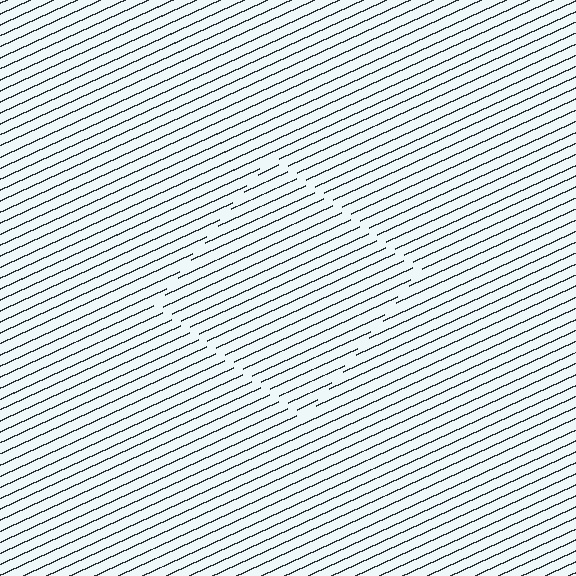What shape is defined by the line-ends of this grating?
An illusory square. The interior of the shape contains the same grating, shifted by half a period — the contour is defined by the phase discontinuity where line-ends from the inner and outer gratings abut.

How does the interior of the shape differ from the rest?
The interior of the shape contains the same grating, shifted by half a period — the contour is defined by the phase discontinuity where line-ends from the inner and outer gratings abut.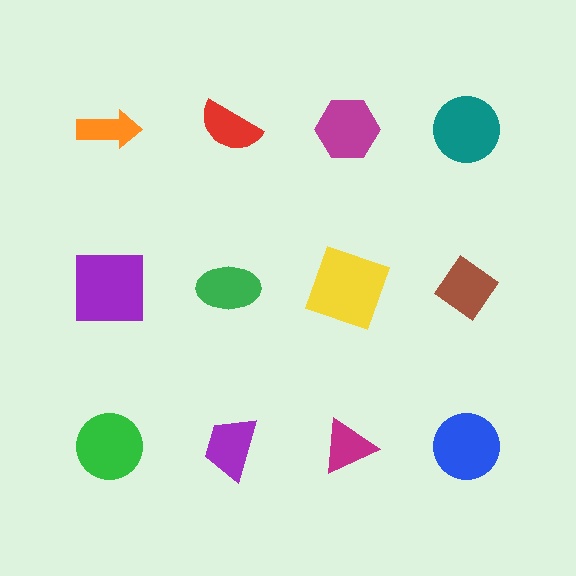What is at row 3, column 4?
A blue circle.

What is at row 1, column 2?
A red semicircle.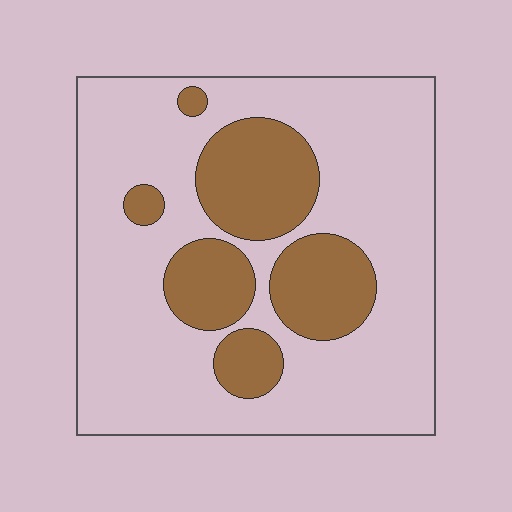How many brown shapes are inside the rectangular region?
6.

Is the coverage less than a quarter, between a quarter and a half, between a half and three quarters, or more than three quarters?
Between a quarter and a half.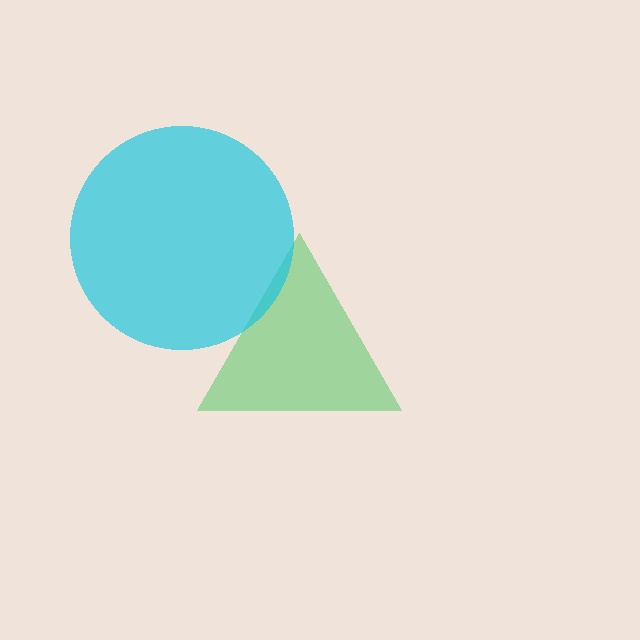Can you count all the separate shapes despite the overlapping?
Yes, there are 2 separate shapes.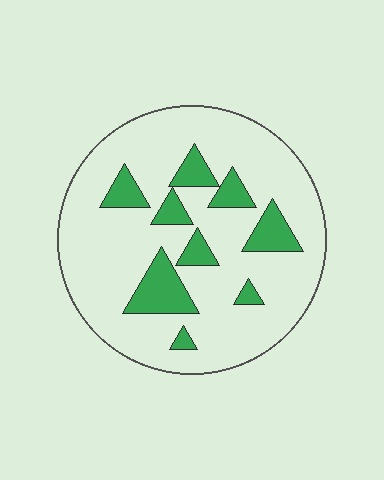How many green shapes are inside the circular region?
9.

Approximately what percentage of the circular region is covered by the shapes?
Approximately 20%.